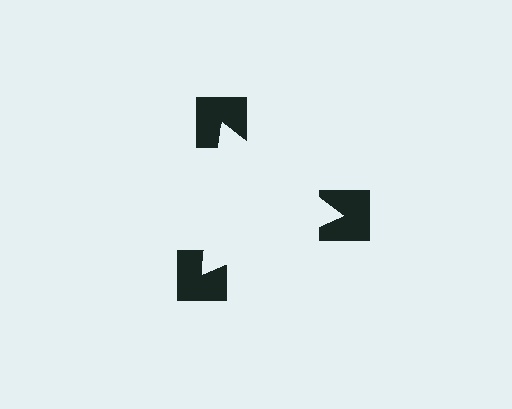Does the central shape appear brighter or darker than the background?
It typically appears slightly brighter than the background, even though no actual brightness change is drawn.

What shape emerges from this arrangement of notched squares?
An illusory triangle — its edges are inferred from the aligned wedge cuts in the notched squares, not physically drawn.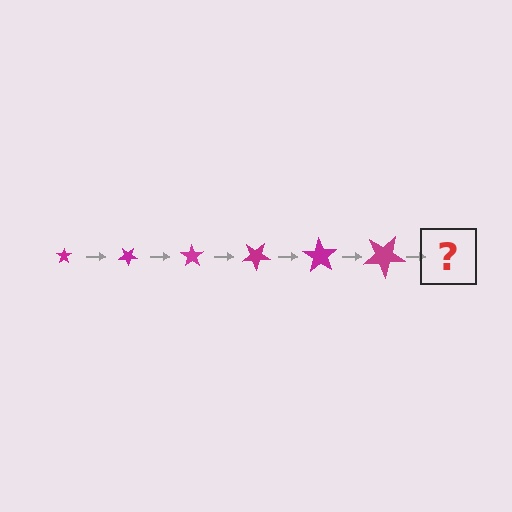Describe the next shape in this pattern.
It should be a star, larger than the previous one and rotated 210 degrees from the start.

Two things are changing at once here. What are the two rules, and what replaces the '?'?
The two rules are that the star grows larger each step and it rotates 35 degrees each step. The '?' should be a star, larger than the previous one and rotated 210 degrees from the start.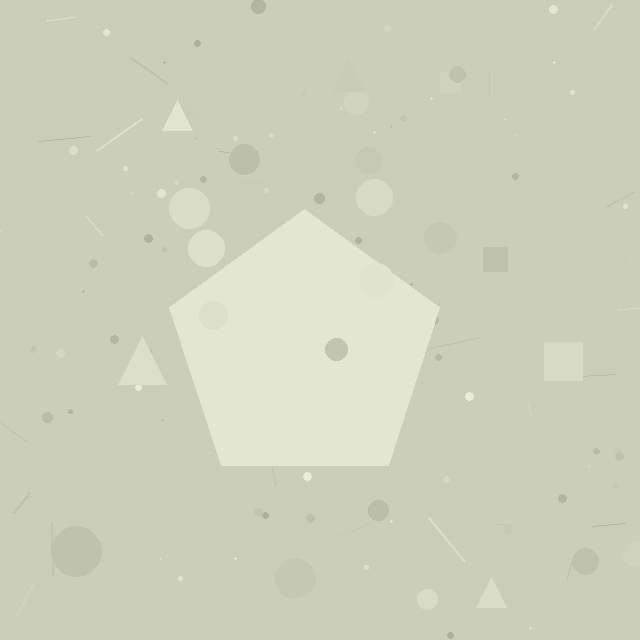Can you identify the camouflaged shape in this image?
The camouflaged shape is a pentagon.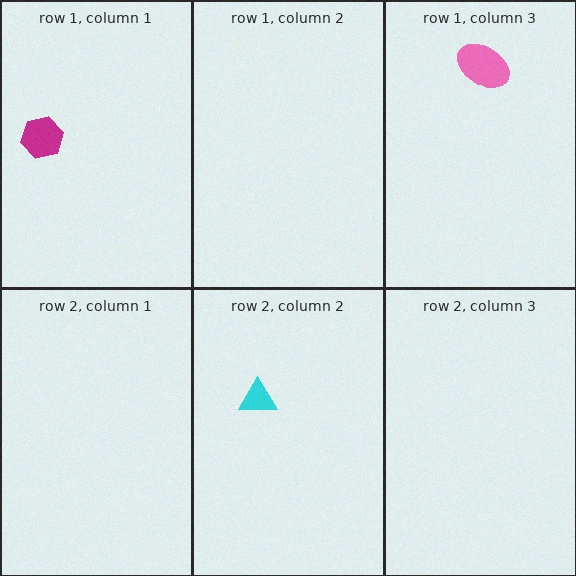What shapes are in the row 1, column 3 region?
The pink ellipse.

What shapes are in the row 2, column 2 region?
The cyan triangle.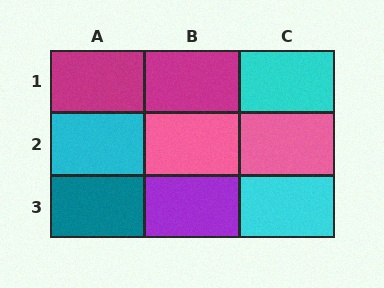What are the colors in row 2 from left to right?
Cyan, pink, pink.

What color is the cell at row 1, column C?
Cyan.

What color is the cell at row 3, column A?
Teal.